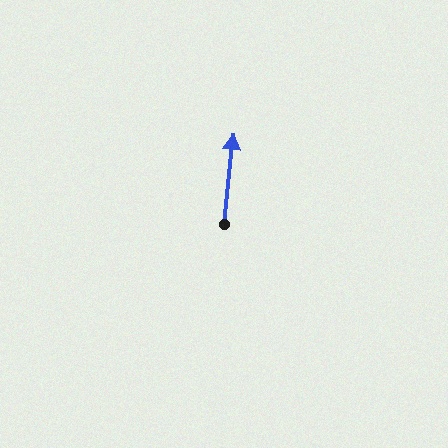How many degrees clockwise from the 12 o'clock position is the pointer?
Approximately 6 degrees.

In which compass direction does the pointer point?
North.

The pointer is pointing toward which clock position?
Roughly 12 o'clock.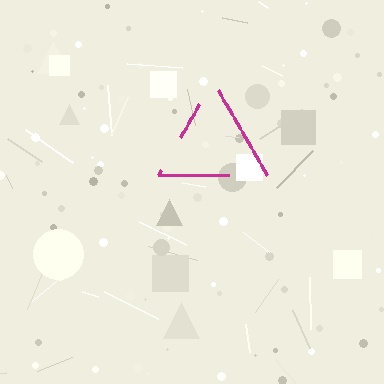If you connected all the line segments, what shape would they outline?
They would outline a triangle.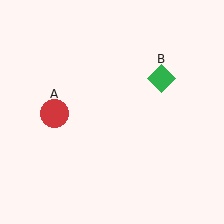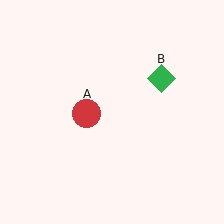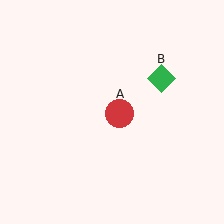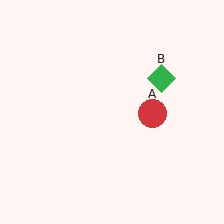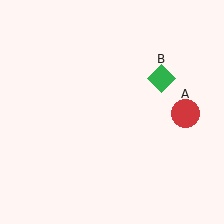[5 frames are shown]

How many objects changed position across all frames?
1 object changed position: red circle (object A).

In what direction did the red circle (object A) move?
The red circle (object A) moved right.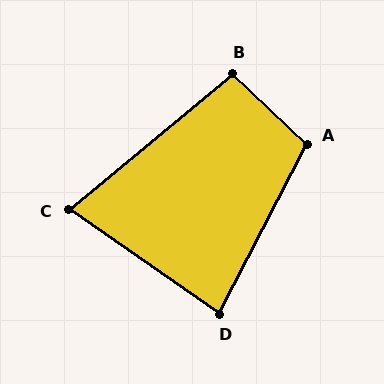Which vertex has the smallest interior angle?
C, at approximately 74 degrees.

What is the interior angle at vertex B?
Approximately 97 degrees (obtuse).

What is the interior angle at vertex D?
Approximately 83 degrees (acute).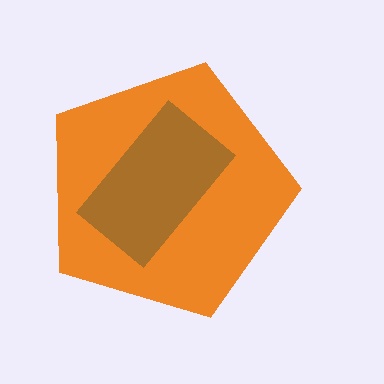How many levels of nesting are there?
2.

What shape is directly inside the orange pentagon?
The brown rectangle.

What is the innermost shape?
The brown rectangle.